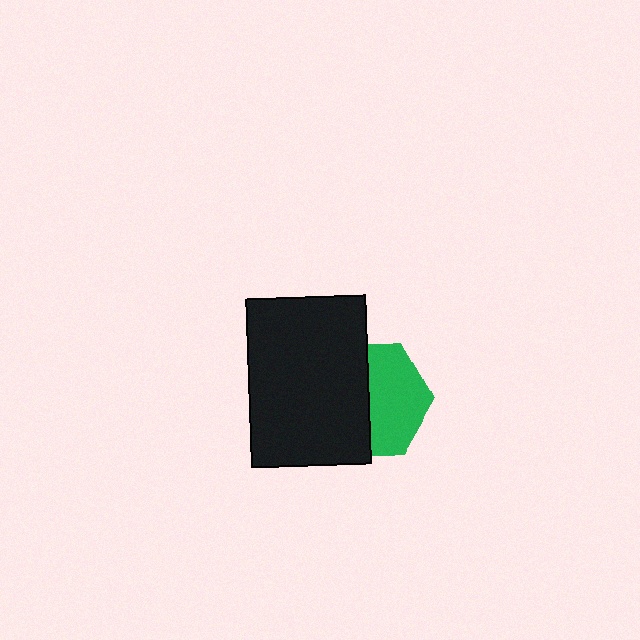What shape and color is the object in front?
The object in front is a black rectangle.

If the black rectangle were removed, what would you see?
You would see the complete green hexagon.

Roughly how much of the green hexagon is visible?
About half of it is visible (roughly 50%).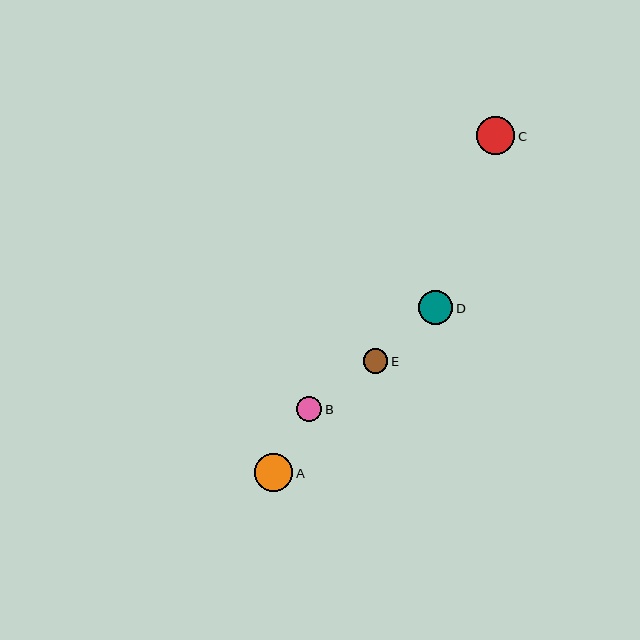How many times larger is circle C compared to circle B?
Circle C is approximately 1.6 times the size of circle B.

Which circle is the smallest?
Circle E is the smallest with a size of approximately 25 pixels.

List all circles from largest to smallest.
From largest to smallest: C, A, D, B, E.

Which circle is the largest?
Circle C is the largest with a size of approximately 38 pixels.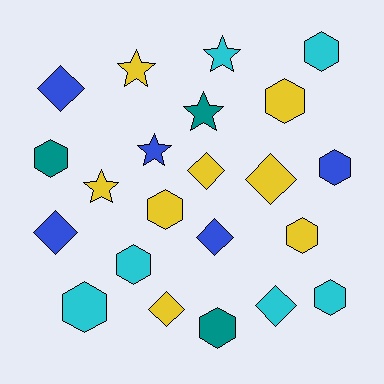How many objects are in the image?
There are 22 objects.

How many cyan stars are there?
There is 1 cyan star.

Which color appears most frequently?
Yellow, with 8 objects.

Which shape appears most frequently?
Hexagon, with 10 objects.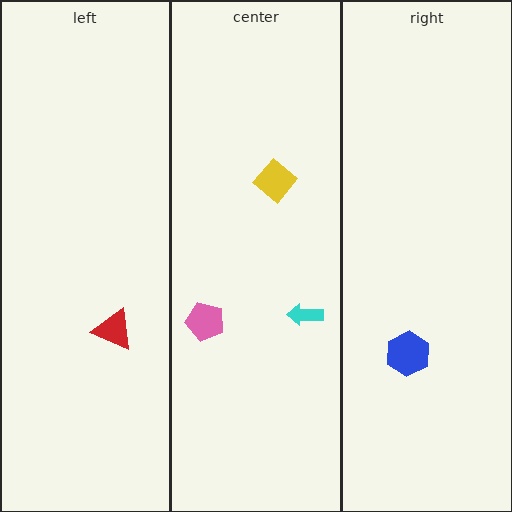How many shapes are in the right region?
1.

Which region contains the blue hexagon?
The right region.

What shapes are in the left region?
The red triangle.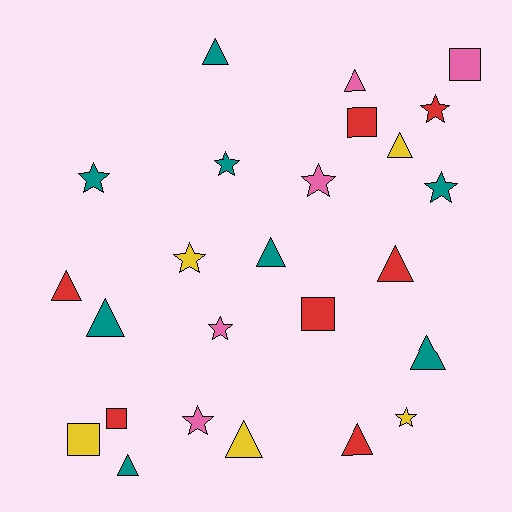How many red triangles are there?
There are 3 red triangles.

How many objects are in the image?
There are 25 objects.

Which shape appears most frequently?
Triangle, with 11 objects.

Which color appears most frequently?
Teal, with 8 objects.